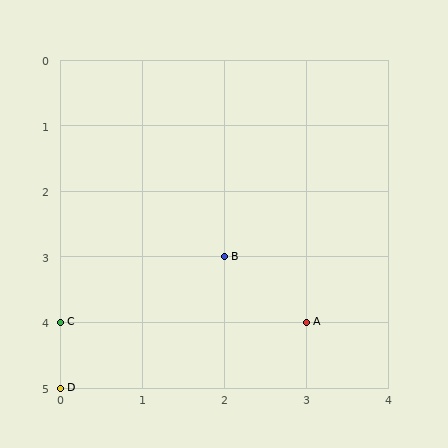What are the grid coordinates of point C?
Point C is at grid coordinates (0, 4).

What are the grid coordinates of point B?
Point B is at grid coordinates (2, 3).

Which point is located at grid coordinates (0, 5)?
Point D is at (0, 5).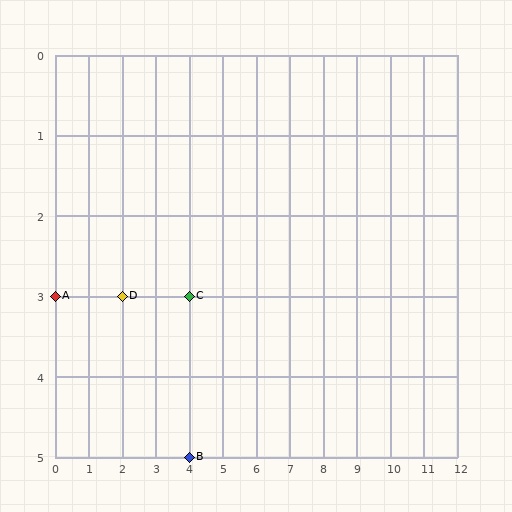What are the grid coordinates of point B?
Point B is at grid coordinates (4, 5).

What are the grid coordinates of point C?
Point C is at grid coordinates (4, 3).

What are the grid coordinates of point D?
Point D is at grid coordinates (2, 3).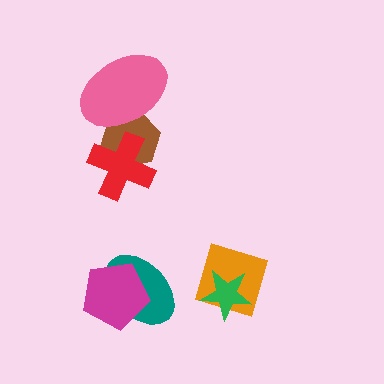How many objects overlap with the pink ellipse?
1 object overlaps with the pink ellipse.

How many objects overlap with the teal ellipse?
1 object overlaps with the teal ellipse.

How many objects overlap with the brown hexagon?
2 objects overlap with the brown hexagon.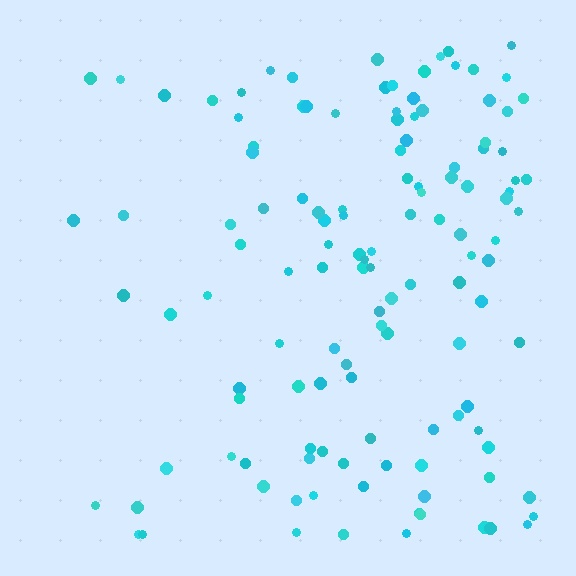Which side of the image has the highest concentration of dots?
The right.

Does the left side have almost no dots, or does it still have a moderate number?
Still a moderate number, just noticeably fewer than the right.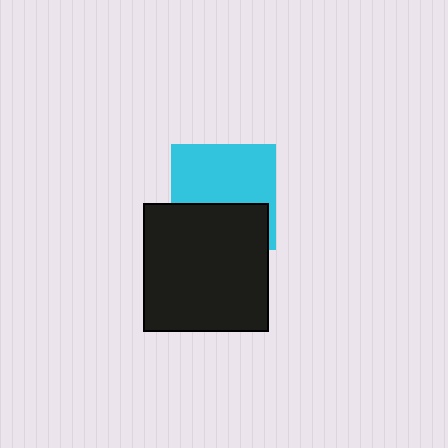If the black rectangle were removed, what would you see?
You would see the complete cyan square.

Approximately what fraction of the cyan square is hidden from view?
Roughly 41% of the cyan square is hidden behind the black rectangle.